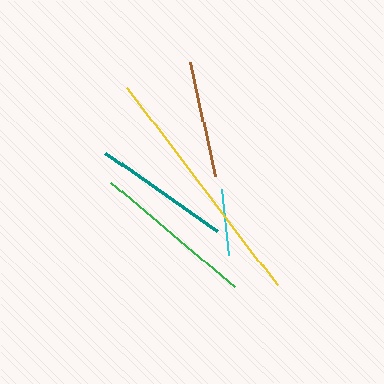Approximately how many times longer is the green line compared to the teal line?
The green line is approximately 1.2 times the length of the teal line.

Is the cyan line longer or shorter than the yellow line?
The yellow line is longer than the cyan line.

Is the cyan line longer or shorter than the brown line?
The brown line is longer than the cyan line.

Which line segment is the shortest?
The cyan line is the shortest at approximately 66 pixels.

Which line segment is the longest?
The yellow line is the longest at approximately 248 pixels.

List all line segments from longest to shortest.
From longest to shortest: yellow, green, teal, brown, cyan.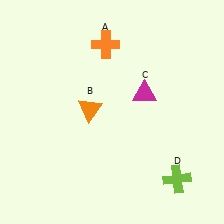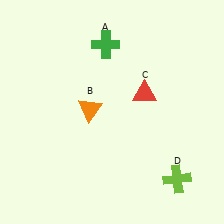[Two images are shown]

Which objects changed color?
A changed from orange to green. C changed from magenta to red.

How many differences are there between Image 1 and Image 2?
There are 2 differences between the two images.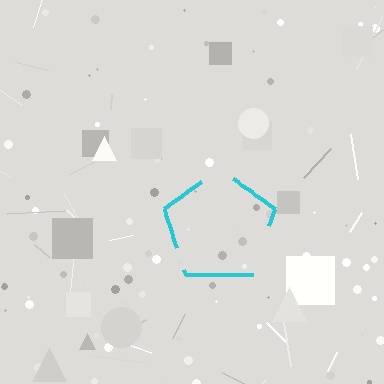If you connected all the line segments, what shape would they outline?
They would outline a pentagon.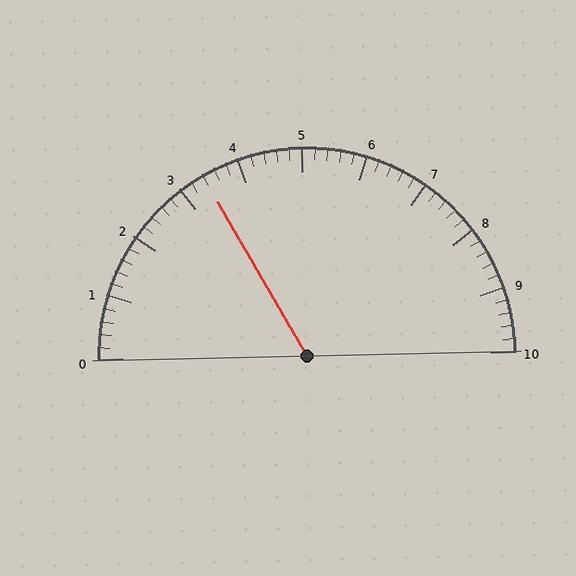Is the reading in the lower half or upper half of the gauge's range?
The reading is in the lower half of the range (0 to 10).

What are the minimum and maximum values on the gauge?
The gauge ranges from 0 to 10.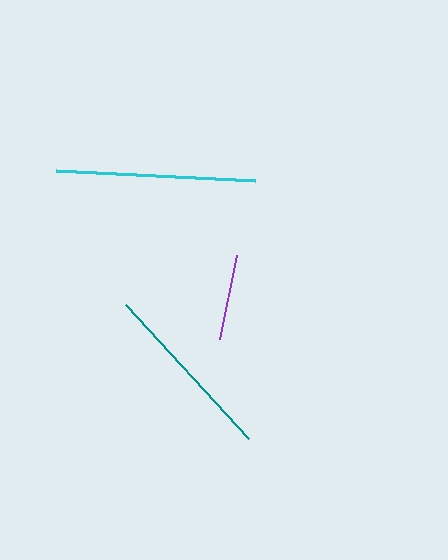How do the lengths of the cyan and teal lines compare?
The cyan and teal lines are approximately the same length.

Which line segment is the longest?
The cyan line is the longest at approximately 199 pixels.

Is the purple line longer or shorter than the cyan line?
The cyan line is longer than the purple line.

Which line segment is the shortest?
The purple line is the shortest at approximately 86 pixels.